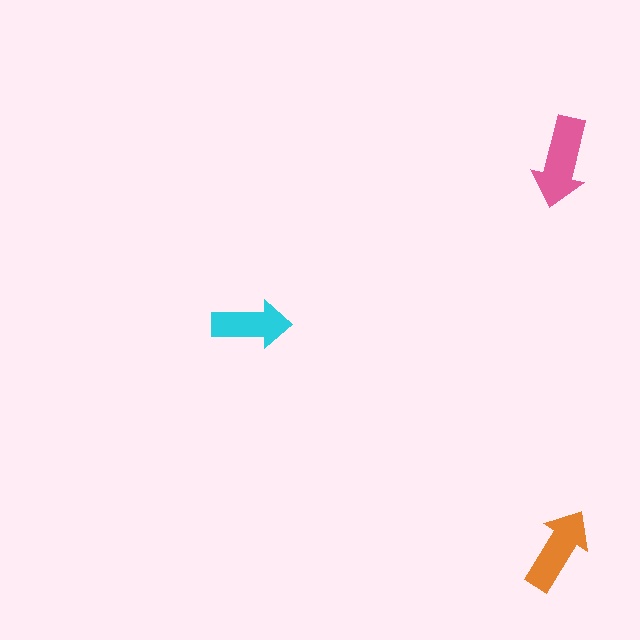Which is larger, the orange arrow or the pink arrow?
The pink one.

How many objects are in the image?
There are 3 objects in the image.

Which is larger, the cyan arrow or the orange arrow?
The orange one.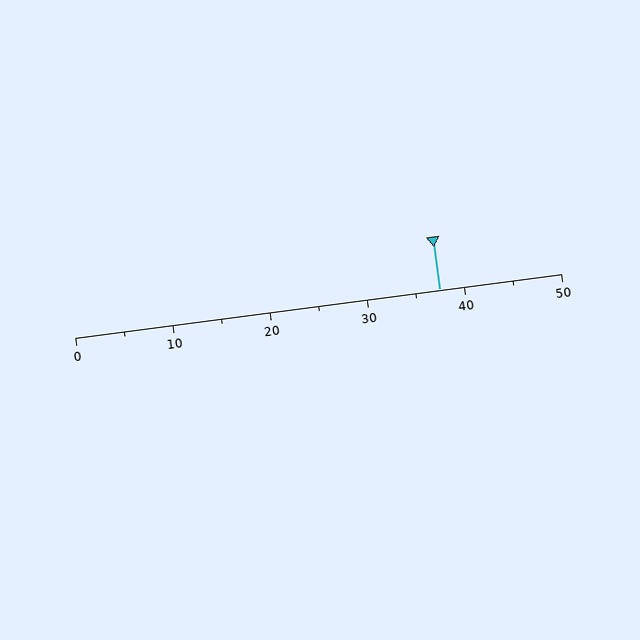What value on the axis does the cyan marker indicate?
The marker indicates approximately 37.5.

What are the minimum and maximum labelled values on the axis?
The axis runs from 0 to 50.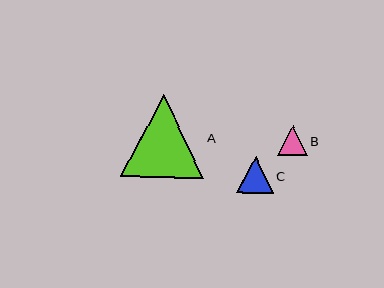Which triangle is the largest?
Triangle A is the largest with a size of approximately 83 pixels.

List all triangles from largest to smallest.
From largest to smallest: A, C, B.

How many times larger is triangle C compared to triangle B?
Triangle C is approximately 1.2 times the size of triangle B.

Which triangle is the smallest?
Triangle B is the smallest with a size of approximately 30 pixels.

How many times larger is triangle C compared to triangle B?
Triangle C is approximately 1.2 times the size of triangle B.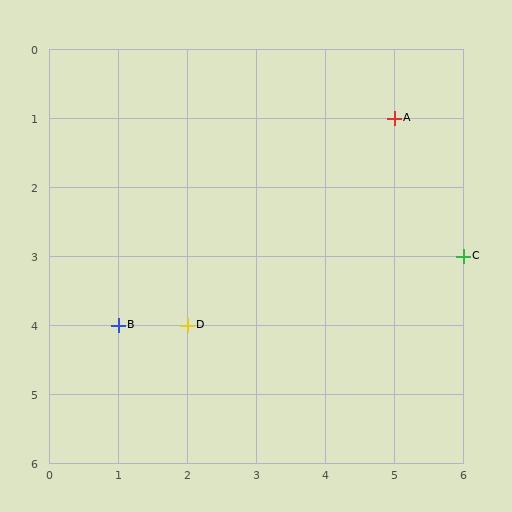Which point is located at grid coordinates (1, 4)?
Point B is at (1, 4).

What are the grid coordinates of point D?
Point D is at grid coordinates (2, 4).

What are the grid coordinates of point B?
Point B is at grid coordinates (1, 4).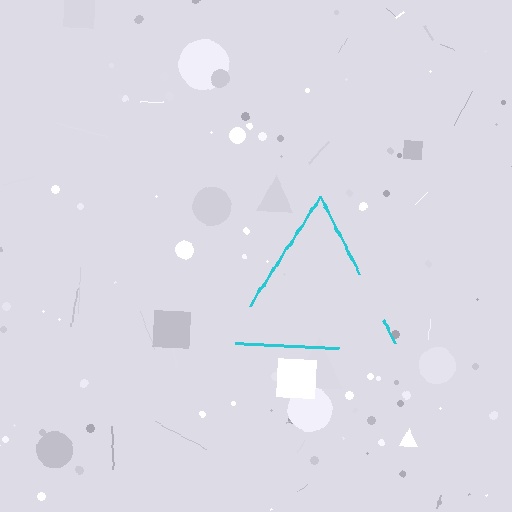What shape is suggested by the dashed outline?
The dashed outline suggests a triangle.